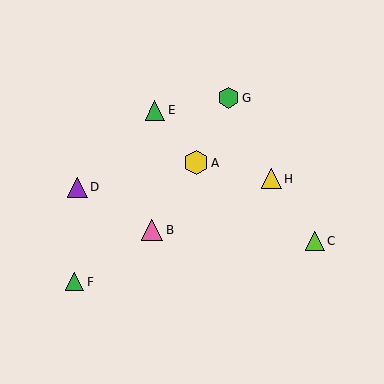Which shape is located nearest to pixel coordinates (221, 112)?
The green hexagon (labeled G) at (229, 98) is nearest to that location.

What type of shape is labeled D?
Shape D is a purple triangle.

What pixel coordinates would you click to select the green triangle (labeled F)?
Click at (75, 282) to select the green triangle F.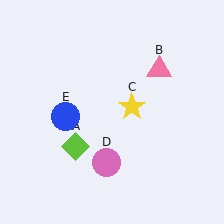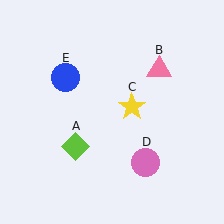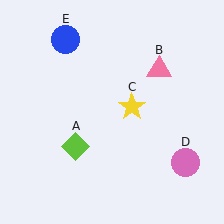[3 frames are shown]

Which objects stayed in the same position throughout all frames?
Lime diamond (object A) and pink triangle (object B) and yellow star (object C) remained stationary.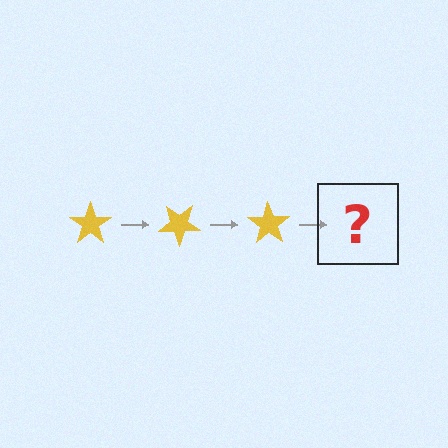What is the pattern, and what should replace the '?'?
The pattern is that the star rotates 35 degrees each step. The '?' should be a yellow star rotated 105 degrees.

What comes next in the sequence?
The next element should be a yellow star rotated 105 degrees.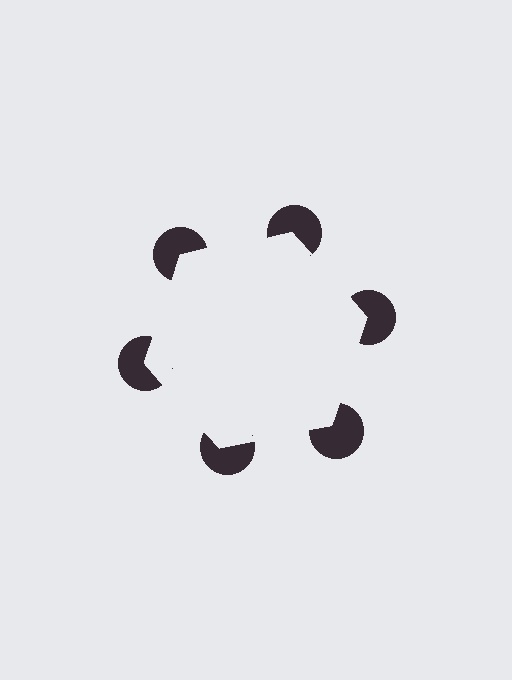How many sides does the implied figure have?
6 sides.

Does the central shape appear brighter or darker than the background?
It typically appears slightly brighter than the background, even though no actual brightness change is drawn.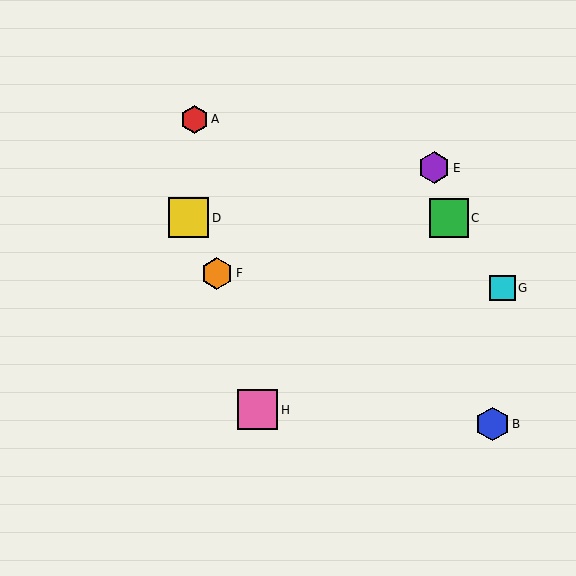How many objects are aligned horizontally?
2 objects (C, D) are aligned horizontally.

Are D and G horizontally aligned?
No, D is at y≈218 and G is at y≈288.